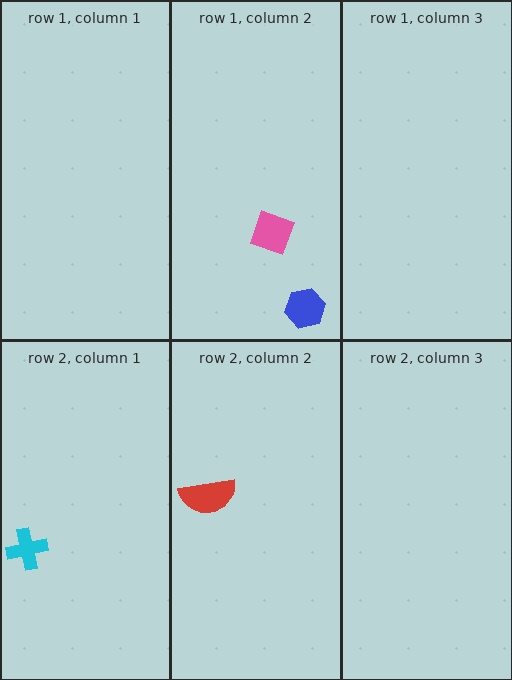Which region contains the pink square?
The row 1, column 2 region.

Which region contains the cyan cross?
The row 2, column 1 region.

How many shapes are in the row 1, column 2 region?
2.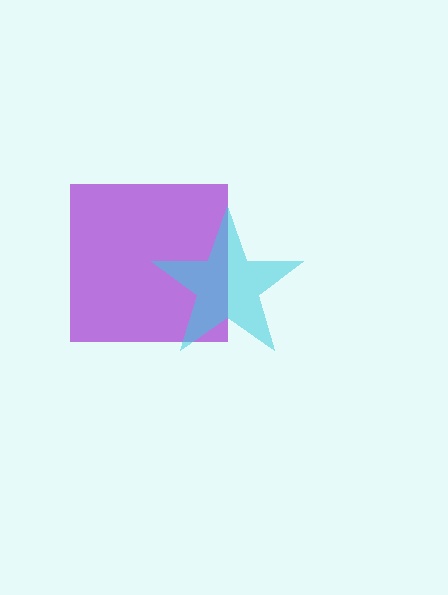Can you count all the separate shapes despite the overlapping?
Yes, there are 2 separate shapes.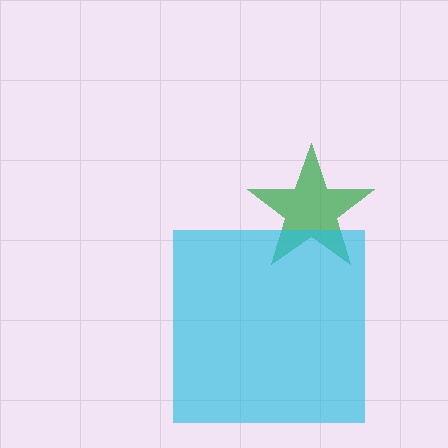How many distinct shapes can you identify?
There are 2 distinct shapes: a green star, a cyan square.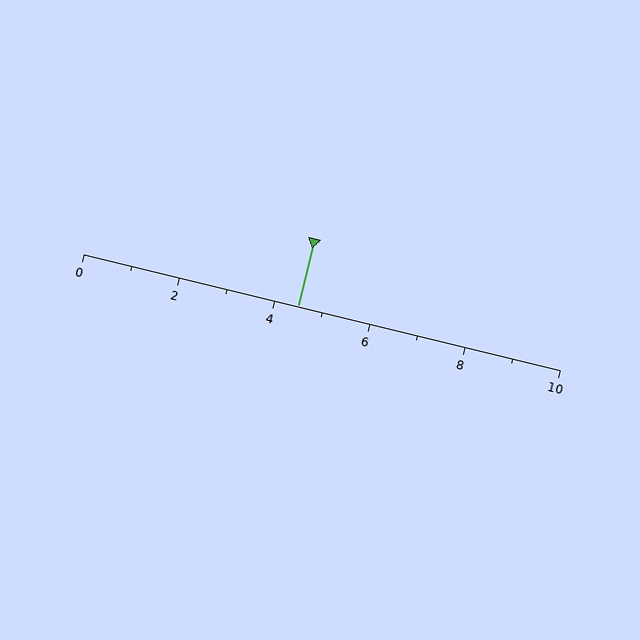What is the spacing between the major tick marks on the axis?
The major ticks are spaced 2 apart.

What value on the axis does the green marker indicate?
The marker indicates approximately 4.5.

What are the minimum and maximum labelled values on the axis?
The axis runs from 0 to 10.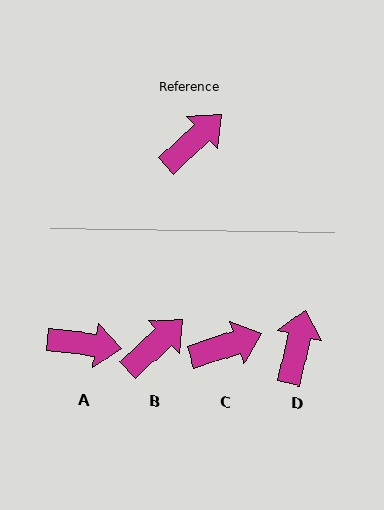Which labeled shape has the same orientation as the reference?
B.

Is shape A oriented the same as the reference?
No, it is off by about 50 degrees.